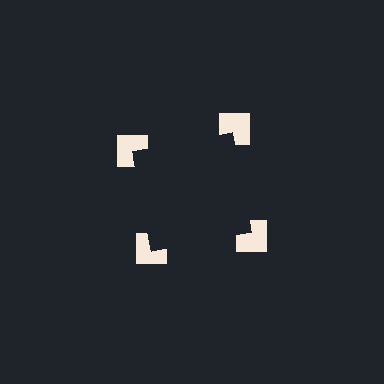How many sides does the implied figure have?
4 sides.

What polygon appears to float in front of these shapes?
An illusory square — its edges are inferred from the aligned wedge cuts in the notched squares, not physically drawn.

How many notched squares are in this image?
There are 4 — one at each vertex of the illusory square.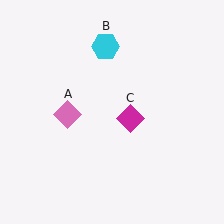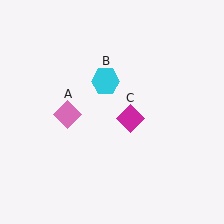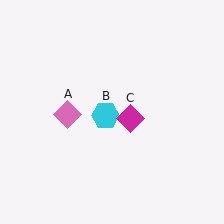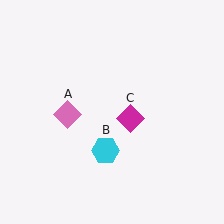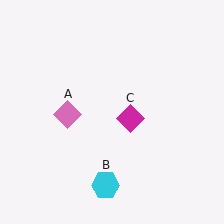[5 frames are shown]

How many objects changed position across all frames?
1 object changed position: cyan hexagon (object B).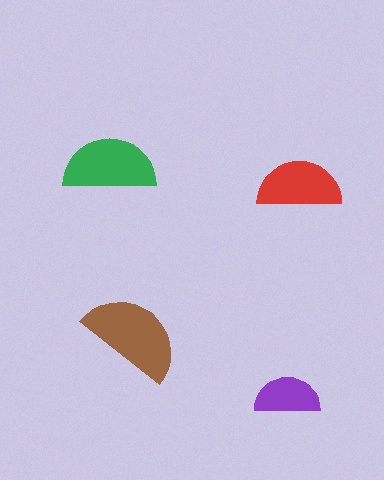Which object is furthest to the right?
The red semicircle is rightmost.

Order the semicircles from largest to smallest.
the brown one, the green one, the red one, the purple one.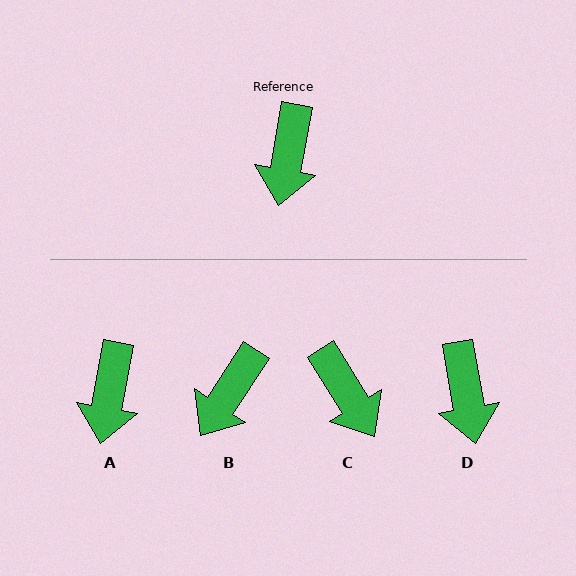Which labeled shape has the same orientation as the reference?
A.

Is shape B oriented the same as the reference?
No, it is off by about 23 degrees.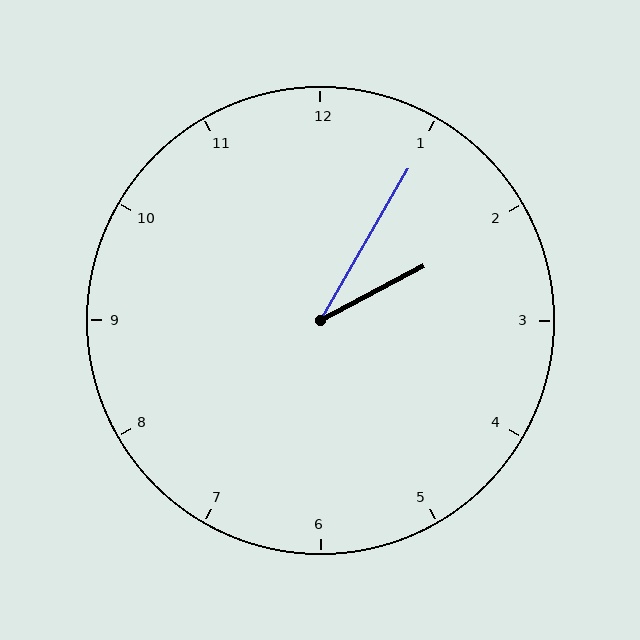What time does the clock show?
2:05.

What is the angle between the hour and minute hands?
Approximately 32 degrees.